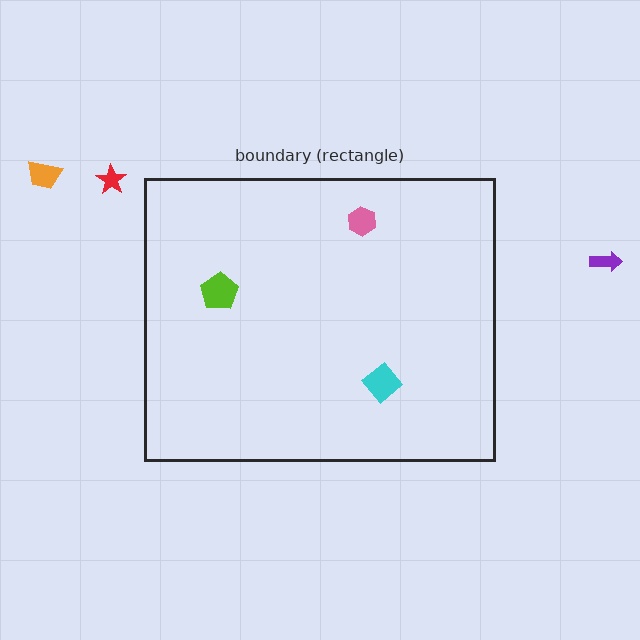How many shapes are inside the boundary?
3 inside, 3 outside.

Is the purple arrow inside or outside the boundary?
Outside.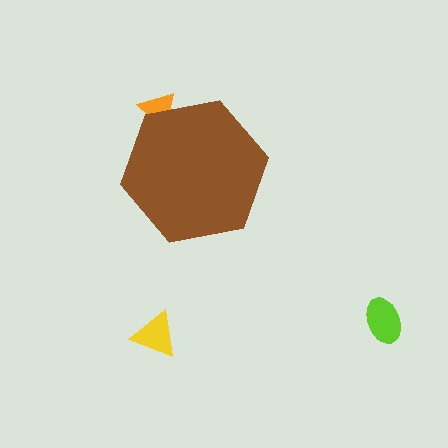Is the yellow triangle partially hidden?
No, the yellow triangle is fully visible.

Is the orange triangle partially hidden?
Yes, the orange triangle is partially hidden behind the brown hexagon.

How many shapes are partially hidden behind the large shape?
1 shape is partially hidden.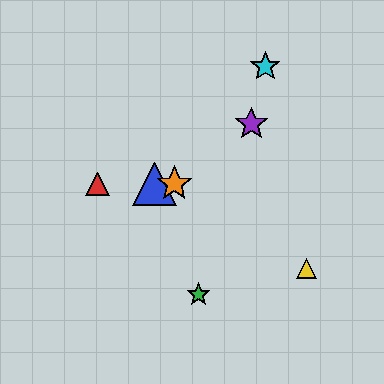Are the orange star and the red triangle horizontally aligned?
Yes, both are at y≈184.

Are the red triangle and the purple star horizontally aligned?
No, the red triangle is at y≈184 and the purple star is at y≈124.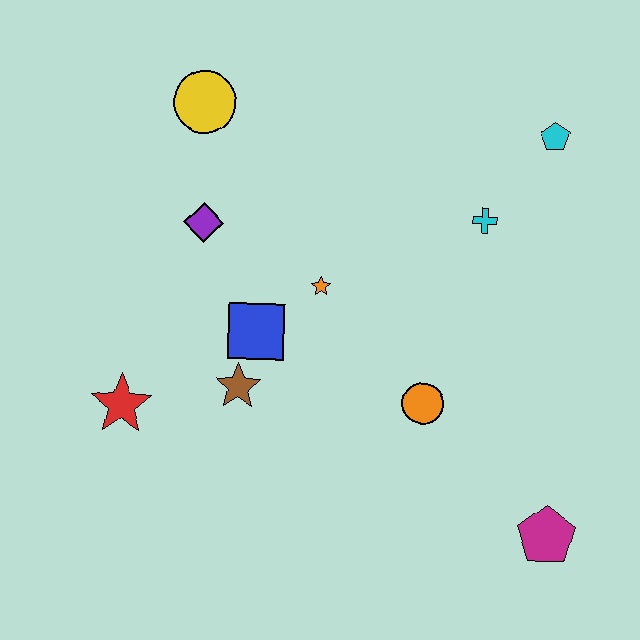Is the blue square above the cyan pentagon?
No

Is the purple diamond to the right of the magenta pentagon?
No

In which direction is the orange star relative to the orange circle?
The orange star is above the orange circle.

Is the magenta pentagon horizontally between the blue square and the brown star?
No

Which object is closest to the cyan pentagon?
The cyan cross is closest to the cyan pentagon.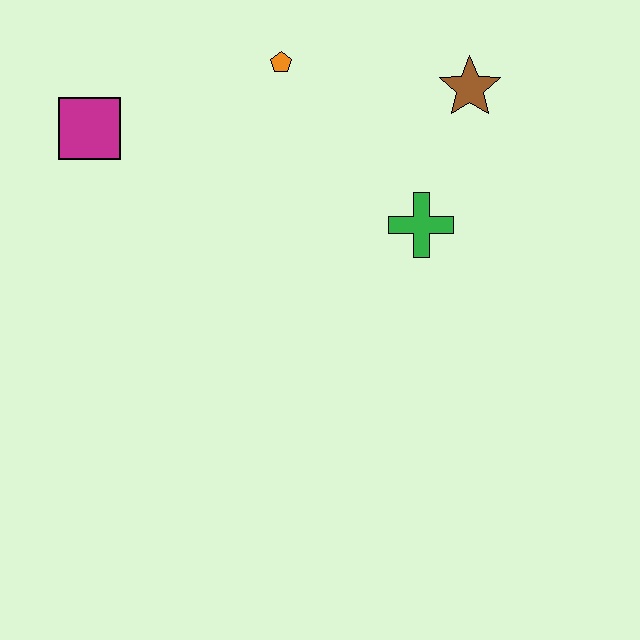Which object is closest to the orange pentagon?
The brown star is closest to the orange pentagon.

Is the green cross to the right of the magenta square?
Yes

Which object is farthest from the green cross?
The magenta square is farthest from the green cross.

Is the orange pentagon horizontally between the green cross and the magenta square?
Yes